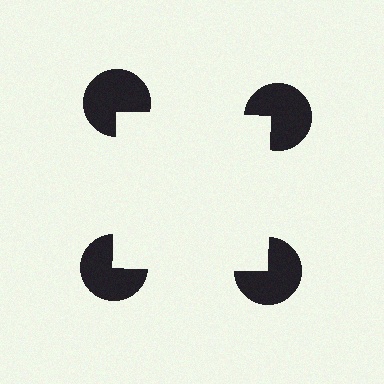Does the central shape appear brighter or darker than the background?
It typically appears slightly brighter than the background, even though no actual brightness change is drawn.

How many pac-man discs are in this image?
There are 4 — one at each vertex of the illusory square.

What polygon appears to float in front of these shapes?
An illusory square — its edges are inferred from the aligned wedge cuts in the pac-man discs, not physically drawn.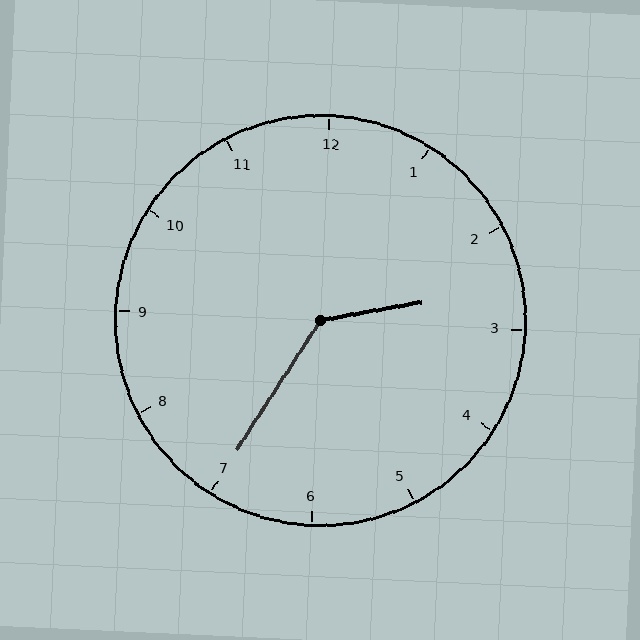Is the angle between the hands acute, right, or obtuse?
It is obtuse.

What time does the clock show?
2:35.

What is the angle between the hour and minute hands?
Approximately 132 degrees.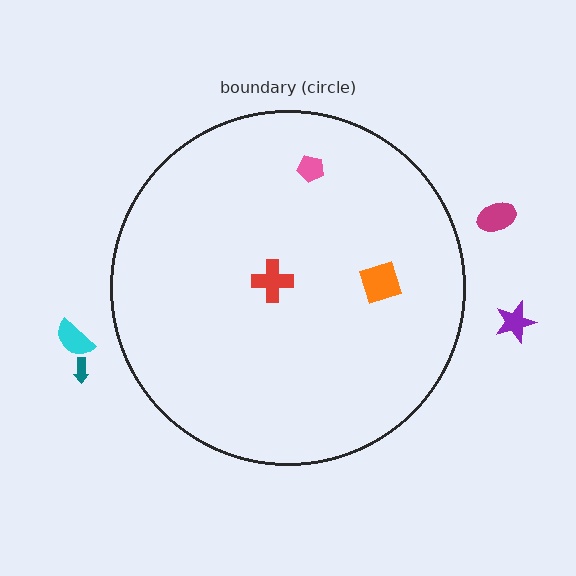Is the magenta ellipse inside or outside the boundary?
Outside.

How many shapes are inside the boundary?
3 inside, 4 outside.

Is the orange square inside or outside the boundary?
Inside.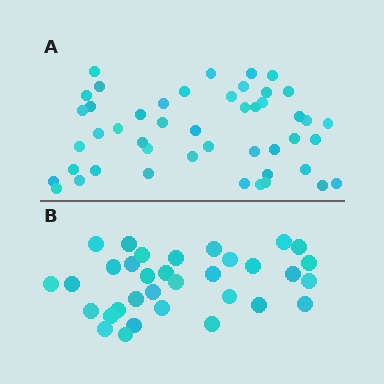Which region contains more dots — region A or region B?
Region A (the top region) has more dots.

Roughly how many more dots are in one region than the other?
Region A has approximately 15 more dots than region B.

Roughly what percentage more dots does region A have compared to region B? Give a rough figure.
About 40% more.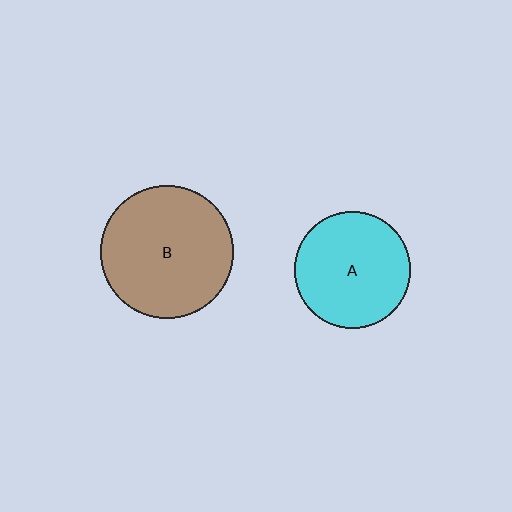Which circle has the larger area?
Circle B (brown).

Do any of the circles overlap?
No, none of the circles overlap.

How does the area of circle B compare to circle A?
Approximately 1.3 times.